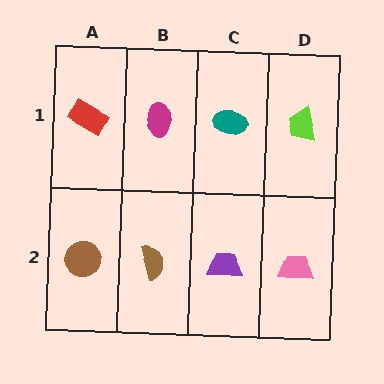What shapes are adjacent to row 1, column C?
A purple trapezoid (row 2, column C), a magenta ellipse (row 1, column B), a lime trapezoid (row 1, column D).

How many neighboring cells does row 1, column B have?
3.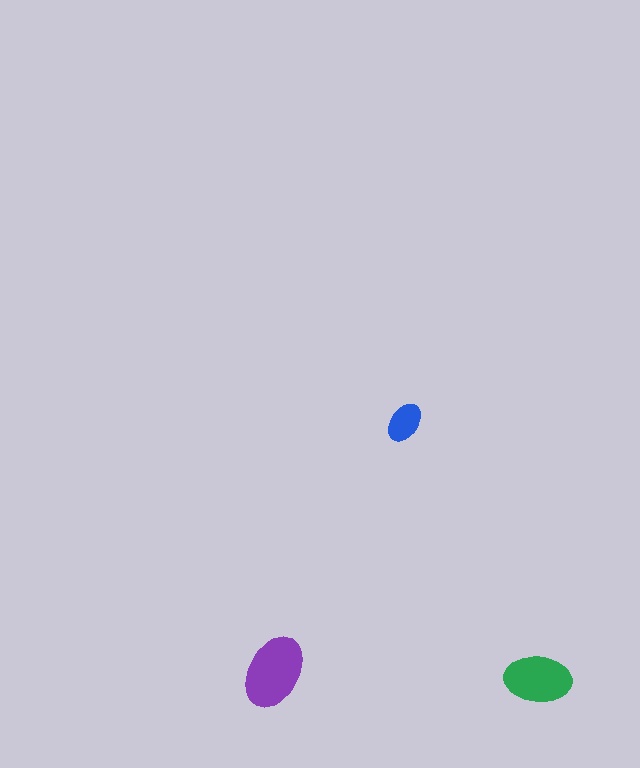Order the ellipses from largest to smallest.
the purple one, the green one, the blue one.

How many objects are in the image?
There are 3 objects in the image.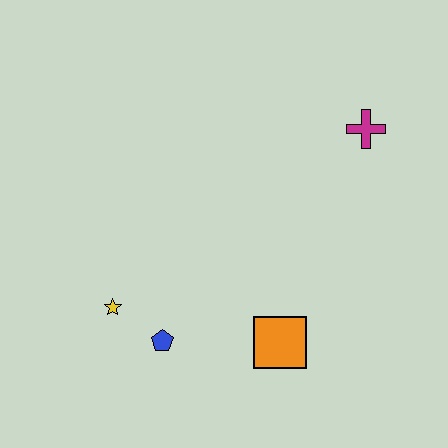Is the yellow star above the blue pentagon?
Yes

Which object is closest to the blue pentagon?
The yellow star is closest to the blue pentagon.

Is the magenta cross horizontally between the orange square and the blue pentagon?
No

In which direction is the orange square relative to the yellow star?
The orange square is to the right of the yellow star.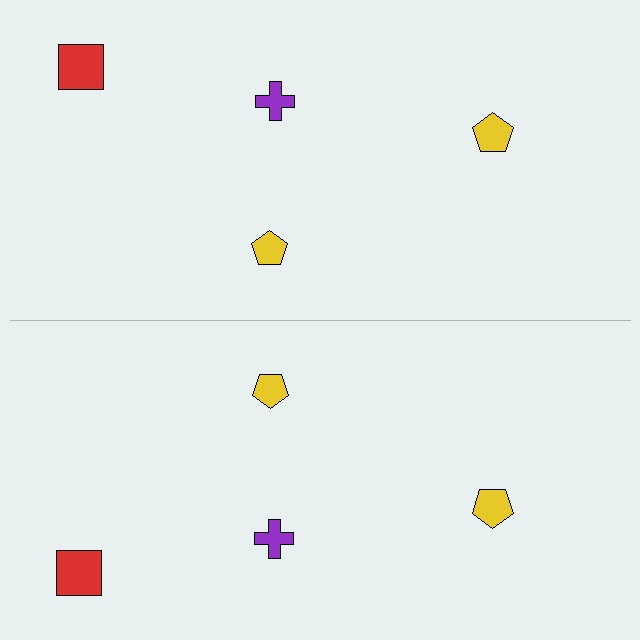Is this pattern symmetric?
Yes, this pattern has bilateral (reflection) symmetry.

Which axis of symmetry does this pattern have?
The pattern has a horizontal axis of symmetry running through the center of the image.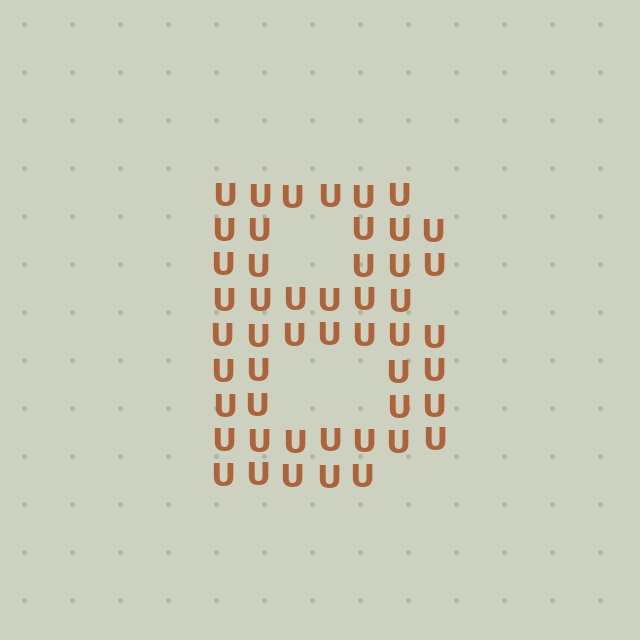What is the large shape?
The large shape is the letter B.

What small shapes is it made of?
It is made of small letter U's.